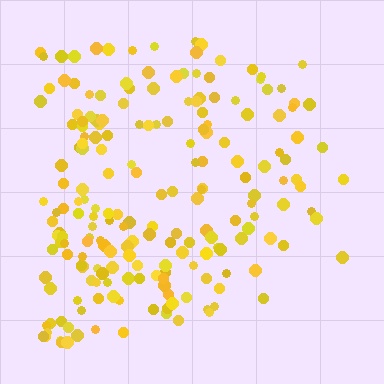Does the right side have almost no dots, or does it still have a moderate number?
Still a moderate number, just noticeably fewer than the left.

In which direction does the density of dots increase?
From right to left, with the left side densest.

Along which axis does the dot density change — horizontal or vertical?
Horizontal.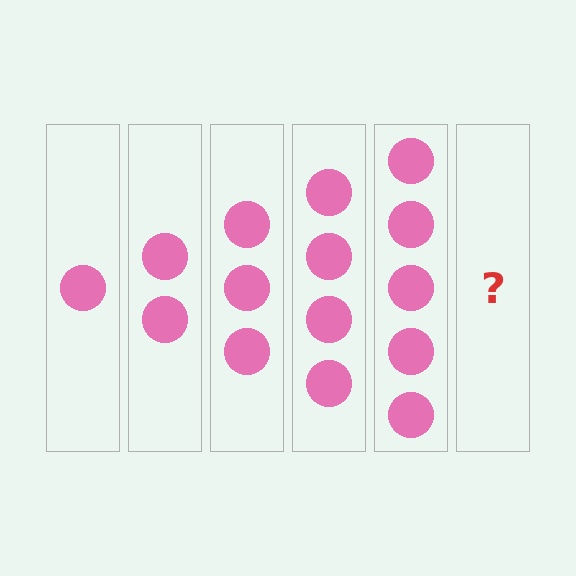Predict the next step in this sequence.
The next step is 6 circles.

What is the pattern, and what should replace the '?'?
The pattern is that each step adds one more circle. The '?' should be 6 circles.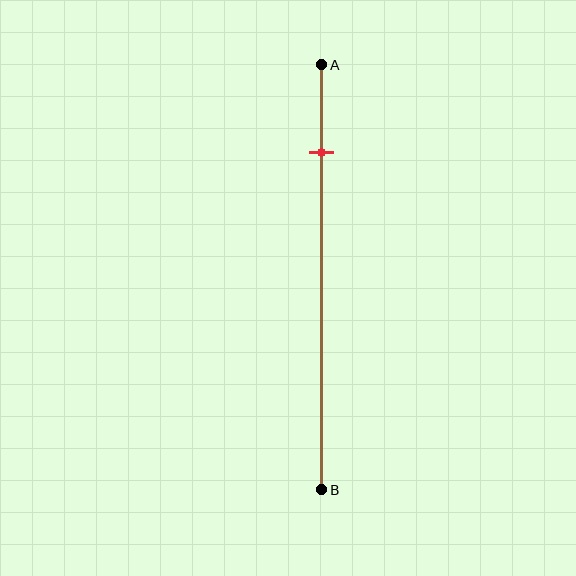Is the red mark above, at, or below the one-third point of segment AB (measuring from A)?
The red mark is above the one-third point of segment AB.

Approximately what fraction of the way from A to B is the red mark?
The red mark is approximately 20% of the way from A to B.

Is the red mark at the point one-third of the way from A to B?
No, the mark is at about 20% from A, not at the 33% one-third point.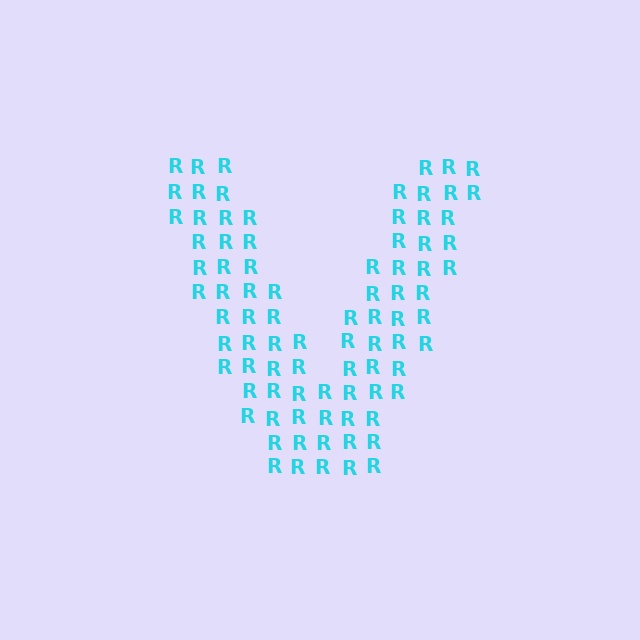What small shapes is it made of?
It is made of small letter R's.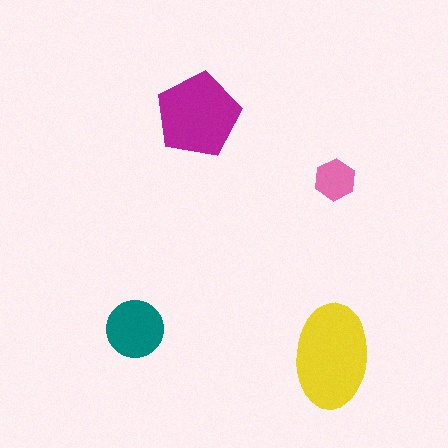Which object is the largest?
The yellow ellipse.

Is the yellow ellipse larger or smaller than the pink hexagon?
Larger.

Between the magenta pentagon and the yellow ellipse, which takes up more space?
The yellow ellipse.